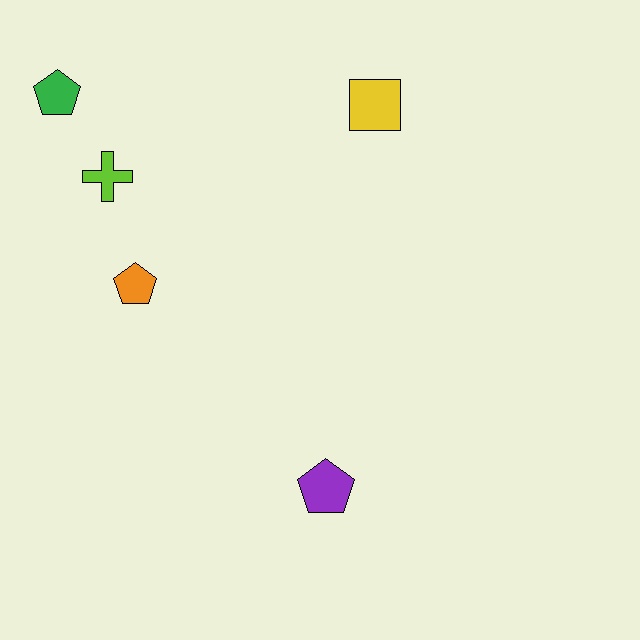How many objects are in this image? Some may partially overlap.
There are 5 objects.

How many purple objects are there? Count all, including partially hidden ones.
There is 1 purple object.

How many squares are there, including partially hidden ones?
There is 1 square.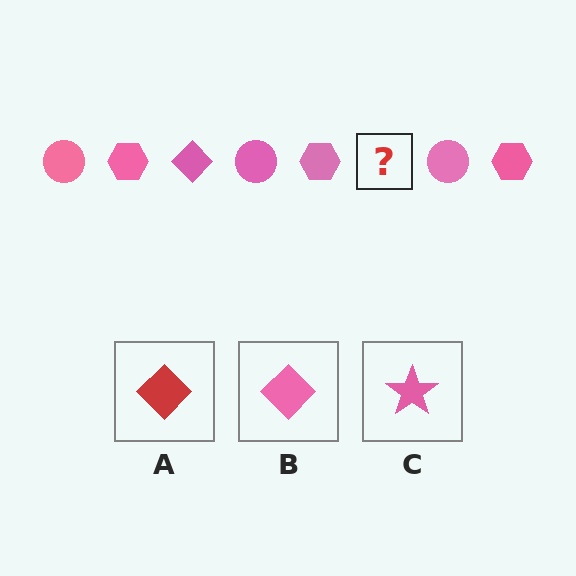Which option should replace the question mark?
Option B.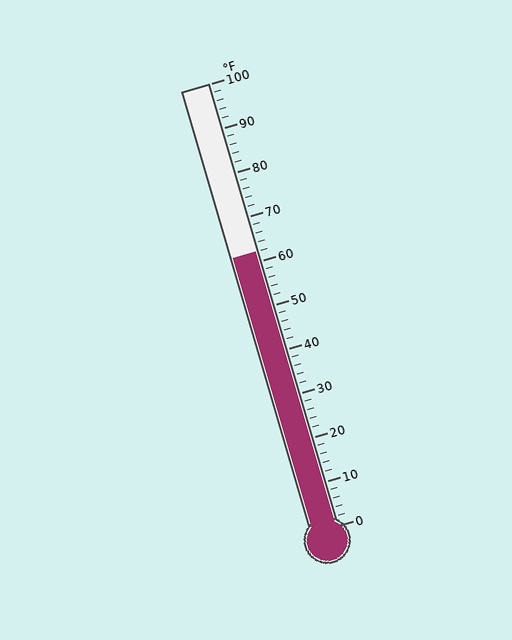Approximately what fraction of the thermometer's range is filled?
The thermometer is filled to approximately 60% of its range.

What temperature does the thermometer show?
The thermometer shows approximately 62°F.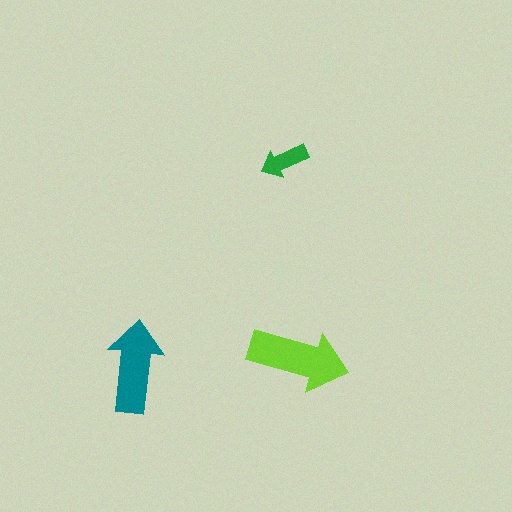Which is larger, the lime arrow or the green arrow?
The lime one.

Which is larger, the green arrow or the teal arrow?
The teal one.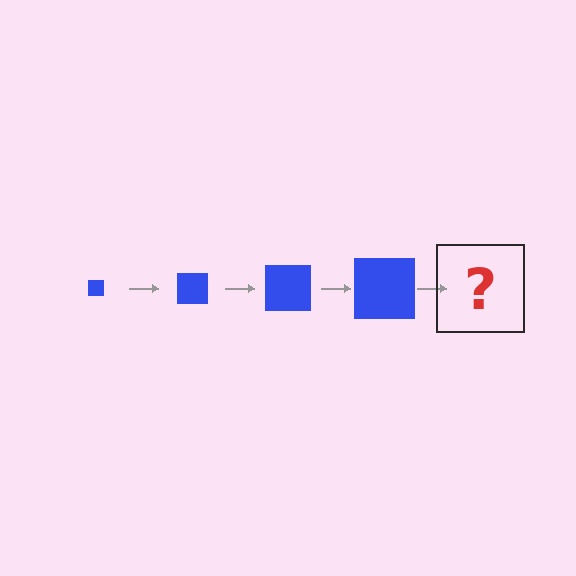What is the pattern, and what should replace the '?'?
The pattern is that the square gets progressively larger each step. The '?' should be a blue square, larger than the previous one.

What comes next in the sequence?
The next element should be a blue square, larger than the previous one.